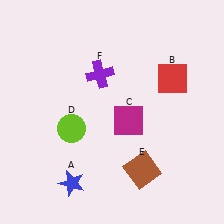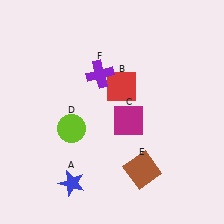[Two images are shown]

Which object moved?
The red square (B) moved left.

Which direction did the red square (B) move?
The red square (B) moved left.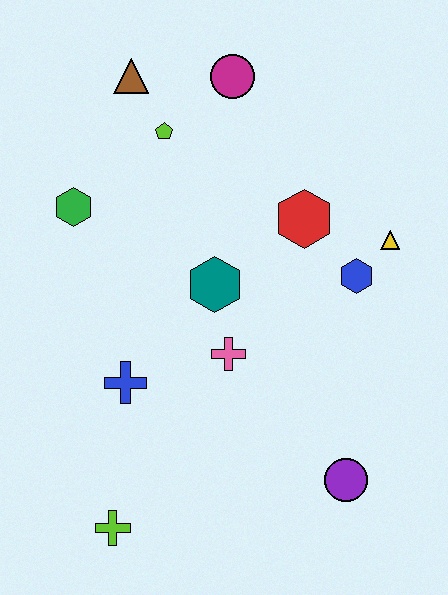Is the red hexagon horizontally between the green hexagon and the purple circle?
Yes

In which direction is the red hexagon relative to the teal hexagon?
The red hexagon is to the right of the teal hexagon.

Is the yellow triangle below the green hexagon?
Yes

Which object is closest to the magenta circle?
The lime pentagon is closest to the magenta circle.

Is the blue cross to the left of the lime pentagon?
Yes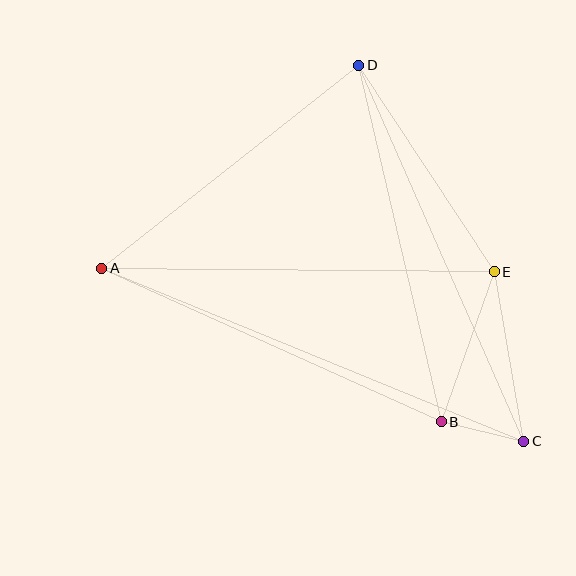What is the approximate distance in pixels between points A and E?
The distance between A and E is approximately 392 pixels.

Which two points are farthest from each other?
Points A and C are farthest from each other.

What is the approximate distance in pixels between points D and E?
The distance between D and E is approximately 247 pixels.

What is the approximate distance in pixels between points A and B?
The distance between A and B is approximately 373 pixels.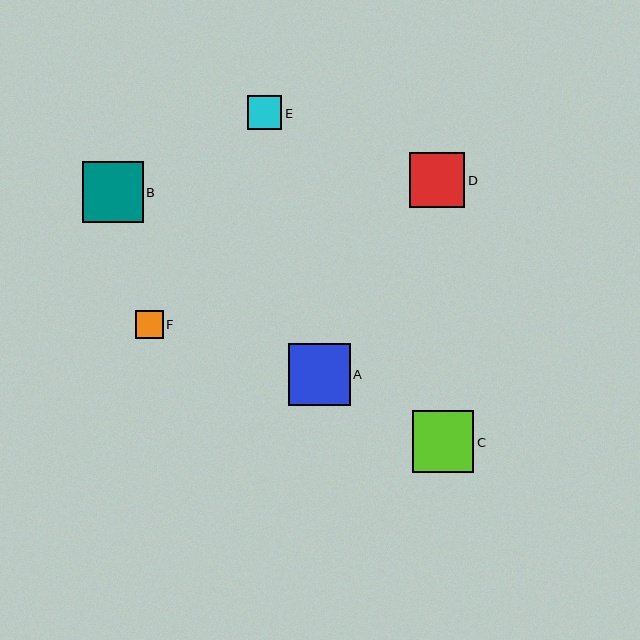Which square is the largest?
Square A is the largest with a size of approximately 62 pixels.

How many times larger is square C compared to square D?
Square C is approximately 1.1 times the size of square D.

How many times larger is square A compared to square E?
Square A is approximately 1.8 times the size of square E.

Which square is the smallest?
Square F is the smallest with a size of approximately 28 pixels.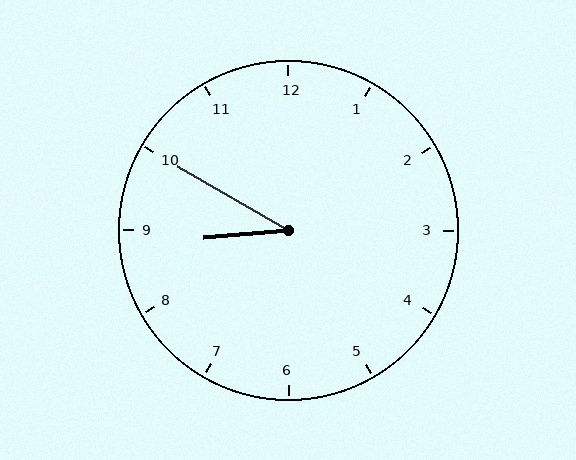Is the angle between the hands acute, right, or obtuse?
It is acute.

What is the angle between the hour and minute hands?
Approximately 35 degrees.